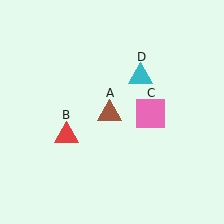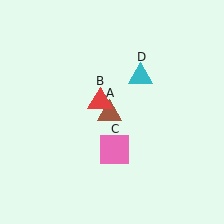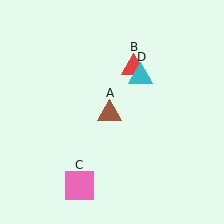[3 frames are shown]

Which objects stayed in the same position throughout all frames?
Brown triangle (object A) and cyan triangle (object D) remained stationary.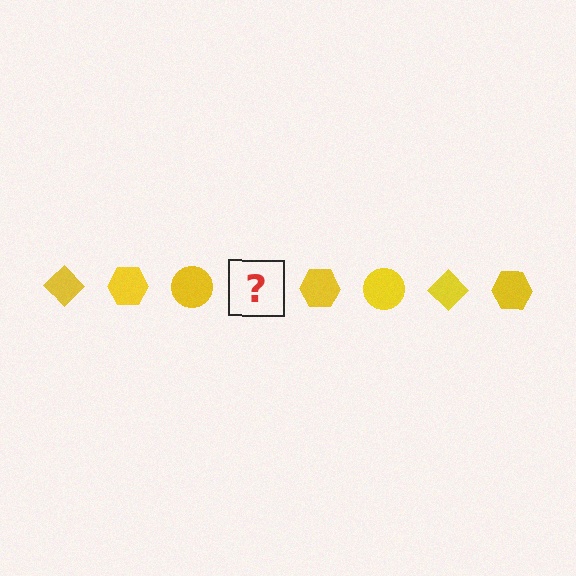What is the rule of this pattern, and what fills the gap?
The rule is that the pattern cycles through diamond, hexagon, circle shapes in yellow. The gap should be filled with a yellow diamond.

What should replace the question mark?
The question mark should be replaced with a yellow diamond.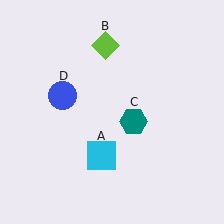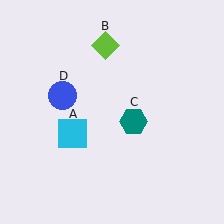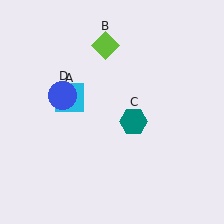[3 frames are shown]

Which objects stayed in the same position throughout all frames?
Lime diamond (object B) and teal hexagon (object C) and blue circle (object D) remained stationary.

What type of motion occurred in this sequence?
The cyan square (object A) rotated clockwise around the center of the scene.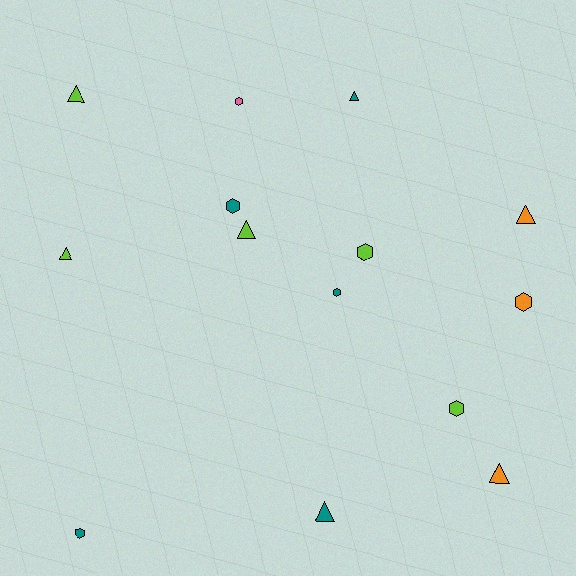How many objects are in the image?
There are 14 objects.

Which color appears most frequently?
Lime, with 5 objects.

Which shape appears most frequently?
Triangle, with 7 objects.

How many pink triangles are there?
There are no pink triangles.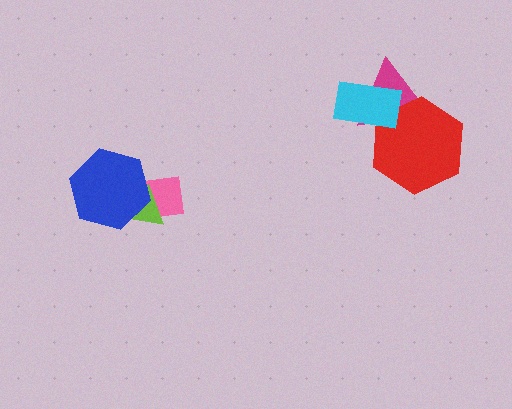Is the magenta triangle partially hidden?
Yes, it is partially covered by another shape.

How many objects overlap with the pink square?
2 objects overlap with the pink square.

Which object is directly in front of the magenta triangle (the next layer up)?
The red hexagon is directly in front of the magenta triangle.